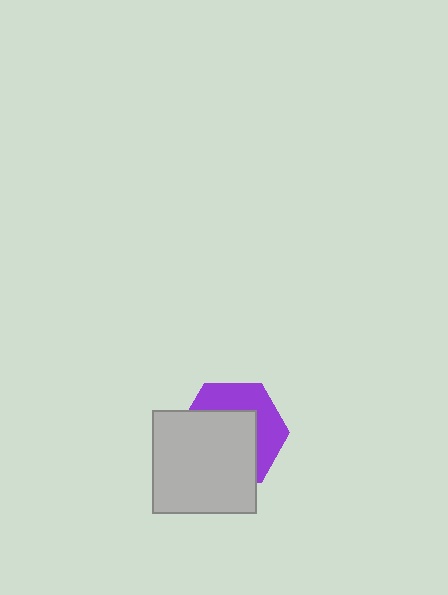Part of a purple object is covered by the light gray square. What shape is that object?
It is a hexagon.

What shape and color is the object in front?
The object in front is a light gray square.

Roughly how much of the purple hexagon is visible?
A small part of it is visible (roughly 40%).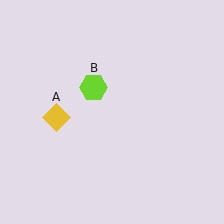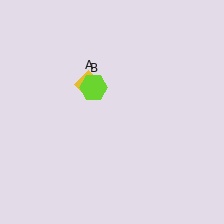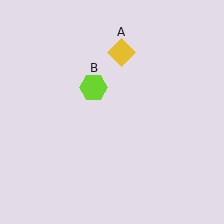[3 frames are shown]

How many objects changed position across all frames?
1 object changed position: yellow diamond (object A).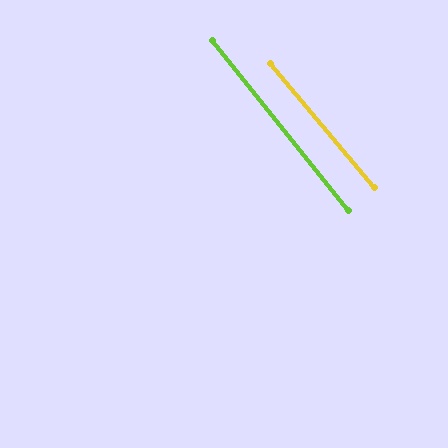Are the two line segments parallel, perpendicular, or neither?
Parallel — their directions differ by only 1.4°.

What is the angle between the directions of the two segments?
Approximately 1 degree.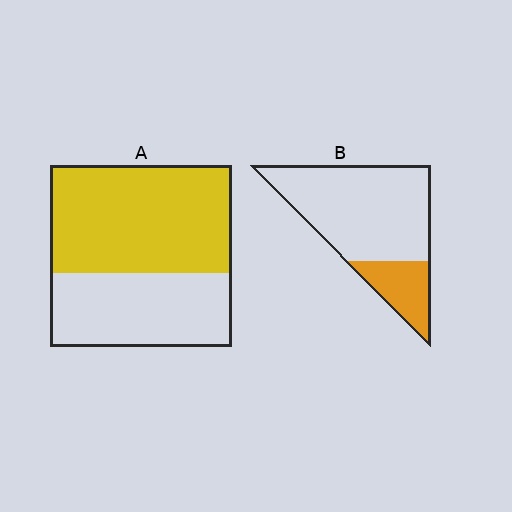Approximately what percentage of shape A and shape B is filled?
A is approximately 60% and B is approximately 25%.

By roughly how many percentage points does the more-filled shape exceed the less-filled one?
By roughly 35 percentage points (A over B).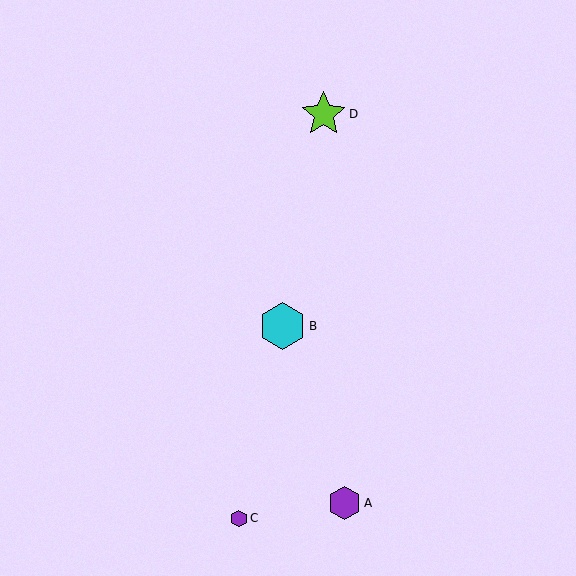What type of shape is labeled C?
Shape C is a purple hexagon.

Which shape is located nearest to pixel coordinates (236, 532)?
The purple hexagon (labeled C) at (239, 518) is nearest to that location.